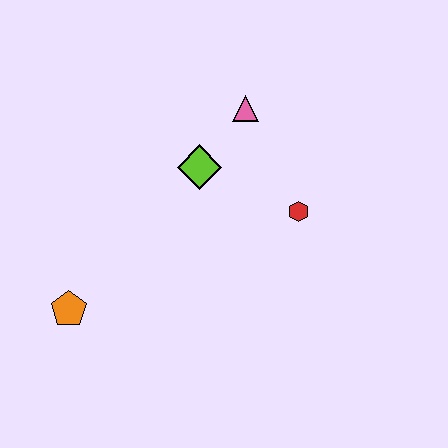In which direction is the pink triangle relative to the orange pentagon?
The pink triangle is above the orange pentagon.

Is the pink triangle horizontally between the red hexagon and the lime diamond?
Yes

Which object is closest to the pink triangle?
The lime diamond is closest to the pink triangle.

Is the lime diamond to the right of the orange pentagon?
Yes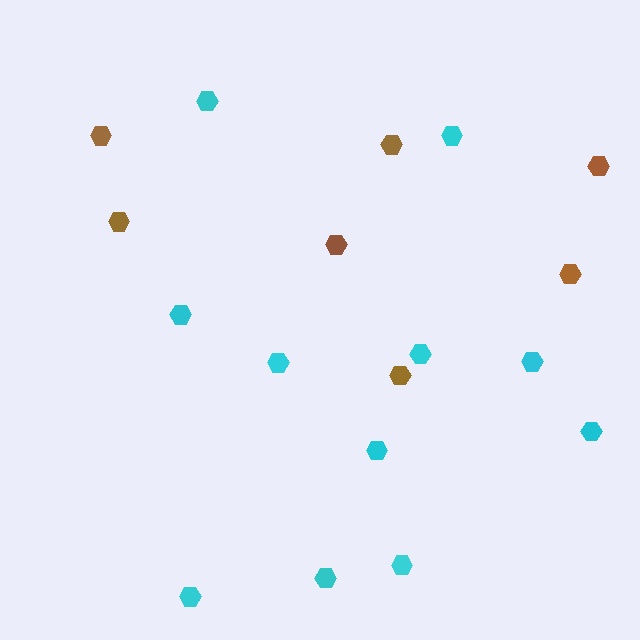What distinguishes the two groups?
There are 2 groups: one group of brown hexagons (7) and one group of cyan hexagons (11).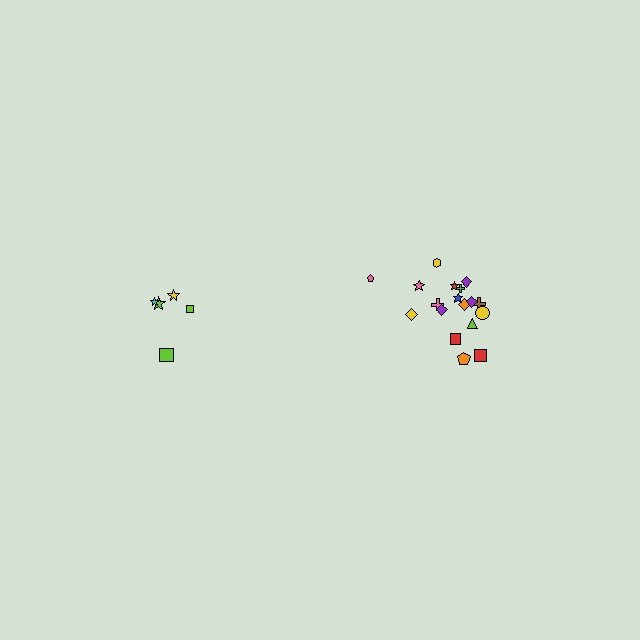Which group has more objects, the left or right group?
The right group.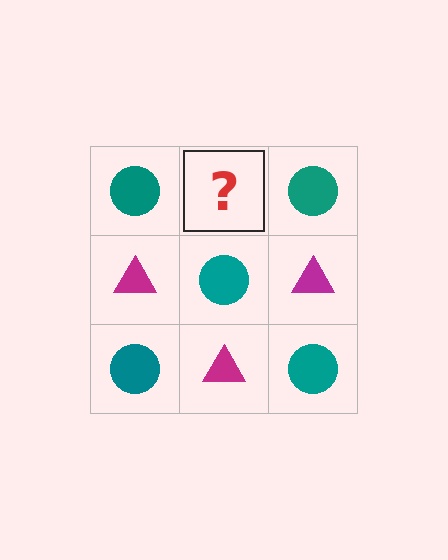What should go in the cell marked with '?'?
The missing cell should contain a magenta triangle.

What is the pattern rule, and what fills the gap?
The rule is that it alternates teal circle and magenta triangle in a checkerboard pattern. The gap should be filled with a magenta triangle.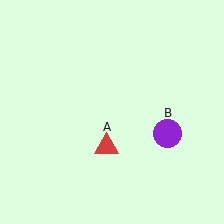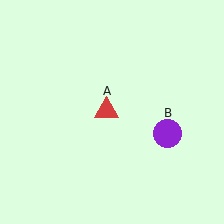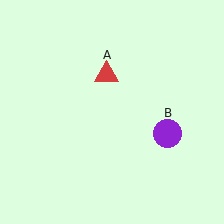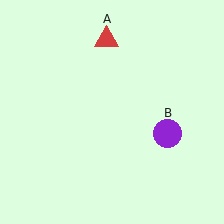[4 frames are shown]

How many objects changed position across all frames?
1 object changed position: red triangle (object A).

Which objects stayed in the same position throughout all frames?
Purple circle (object B) remained stationary.